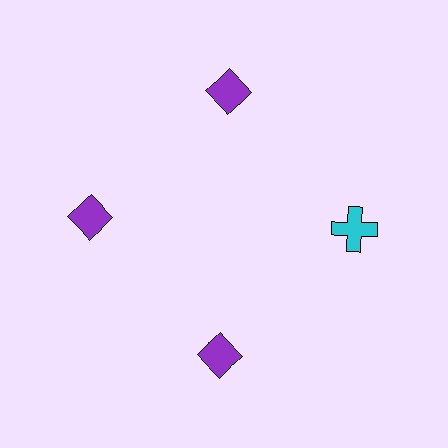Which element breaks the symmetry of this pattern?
The cyan cross at roughly the 3 o'clock position breaks the symmetry. All other shapes are purple diamonds.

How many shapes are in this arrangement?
There are 4 shapes arranged in a ring pattern.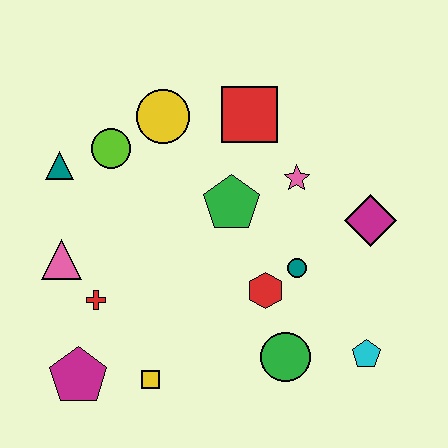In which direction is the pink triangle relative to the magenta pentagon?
The pink triangle is above the magenta pentagon.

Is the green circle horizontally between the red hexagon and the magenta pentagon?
No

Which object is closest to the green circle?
The red hexagon is closest to the green circle.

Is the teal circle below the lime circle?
Yes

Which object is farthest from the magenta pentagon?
The magenta diamond is farthest from the magenta pentagon.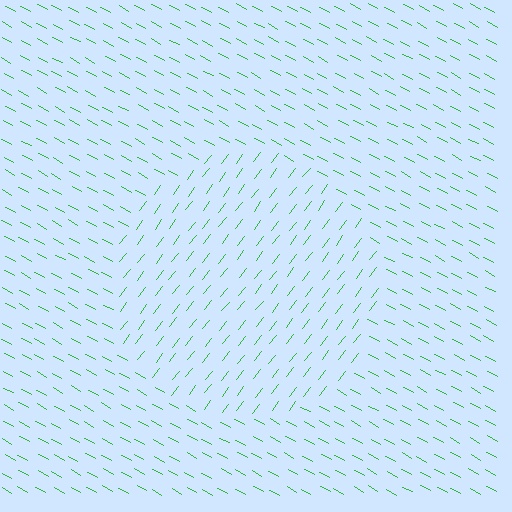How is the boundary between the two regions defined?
The boundary is defined purely by a change in line orientation (approximately 81 degrees difference). All lines are the same color and thickness.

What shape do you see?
I see a circle.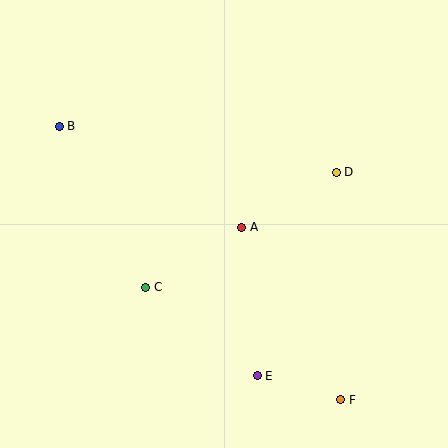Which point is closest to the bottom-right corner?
Point F is closest to the bottom-right corner.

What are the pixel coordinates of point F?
Point F is at (341, 400).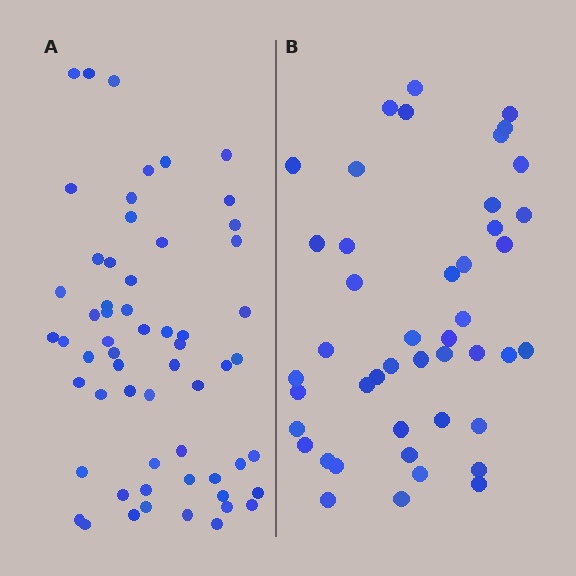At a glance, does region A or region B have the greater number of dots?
Region A (the left region) has more dots.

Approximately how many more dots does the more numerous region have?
Region A has approximately 15 more dots than region B.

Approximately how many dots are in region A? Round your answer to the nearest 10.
About 60 dots. (The exact count is 59, which rounds to 60.)